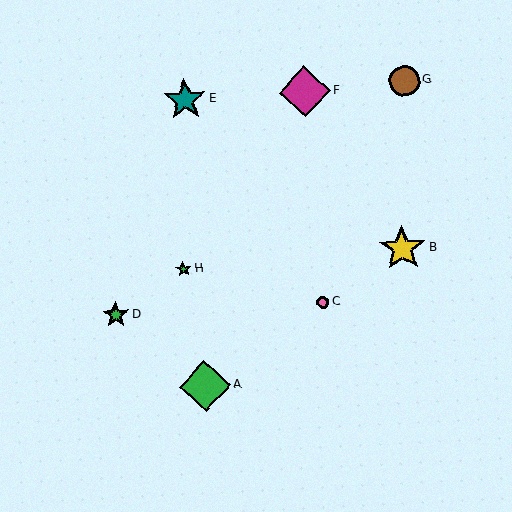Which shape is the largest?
The green diamond (labeled A) is the largest.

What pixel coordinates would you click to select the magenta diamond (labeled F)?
Click at (304, 92) to select the magenta diamond F.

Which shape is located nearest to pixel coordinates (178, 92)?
The teal star (labeled E) at (185, 99) is nearest to that location.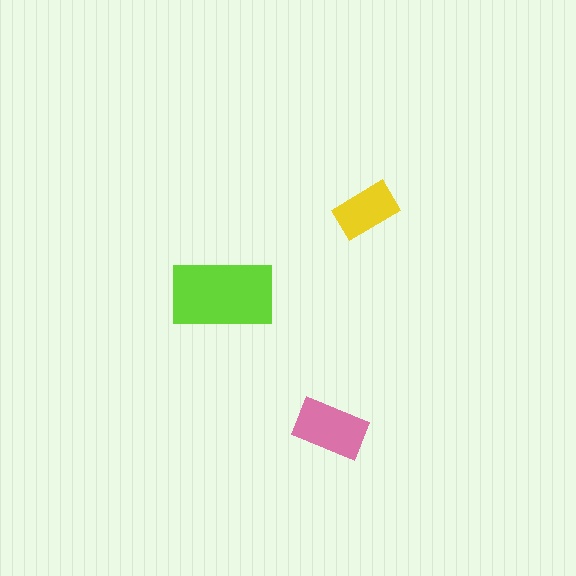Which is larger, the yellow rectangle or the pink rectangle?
The pink one.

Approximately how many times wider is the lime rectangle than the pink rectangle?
About 1.5 times wider.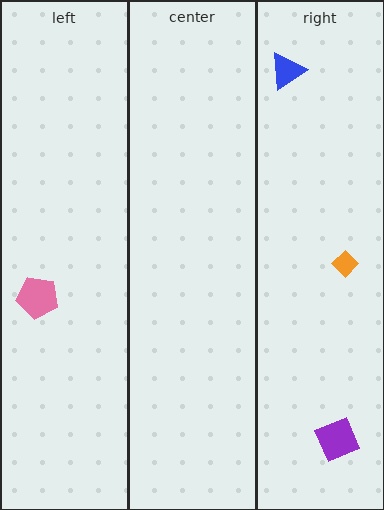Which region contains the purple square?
The right region.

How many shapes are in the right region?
3.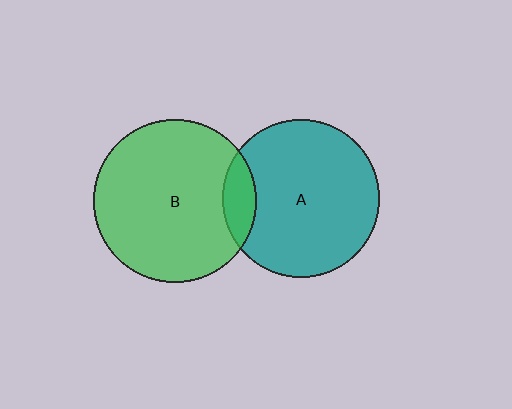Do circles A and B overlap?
Yes.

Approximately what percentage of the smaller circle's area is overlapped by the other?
Approximately 10%.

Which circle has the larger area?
Circle B (green).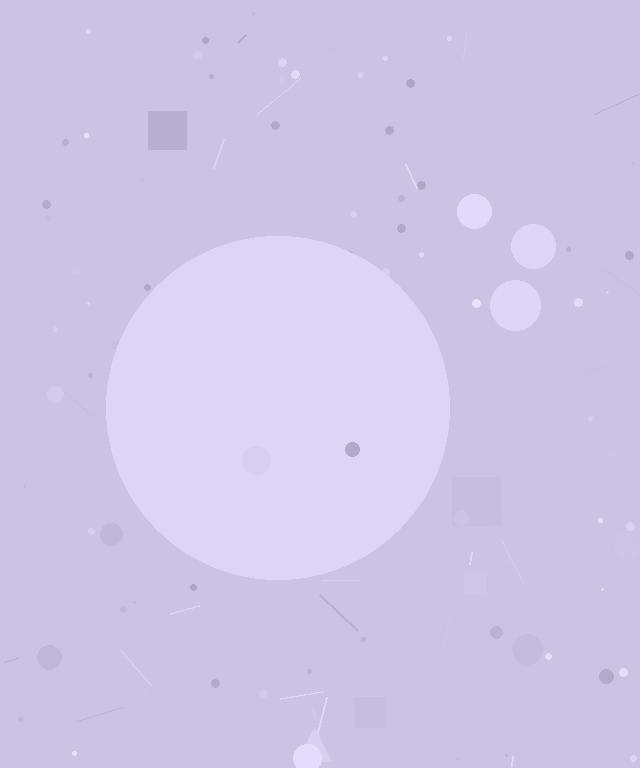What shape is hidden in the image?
A circle is hidden in the image.